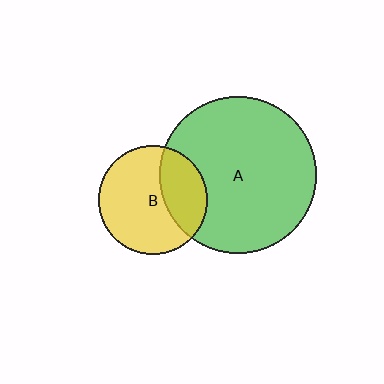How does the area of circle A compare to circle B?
Approximately 2.1 times.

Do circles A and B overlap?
Yes.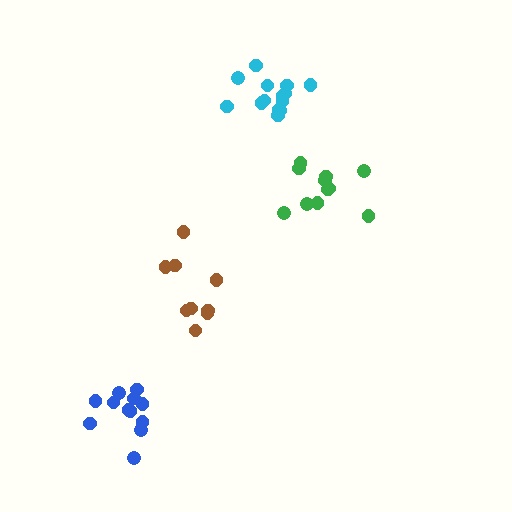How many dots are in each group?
Group 1: 11 dots, Group 2: 15 dots, Group 3: 12 dots, Group 4: 9 dots (47 total).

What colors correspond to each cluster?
The clusters are colored: green, cyan, blue, brown.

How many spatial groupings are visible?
There are 4 spatial groupings.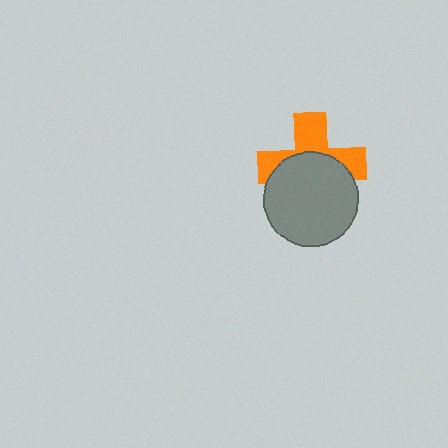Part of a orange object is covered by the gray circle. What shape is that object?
It is a cross.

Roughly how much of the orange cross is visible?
About half of it is visible (roughly 47%).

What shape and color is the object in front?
The object in front is a gray circle.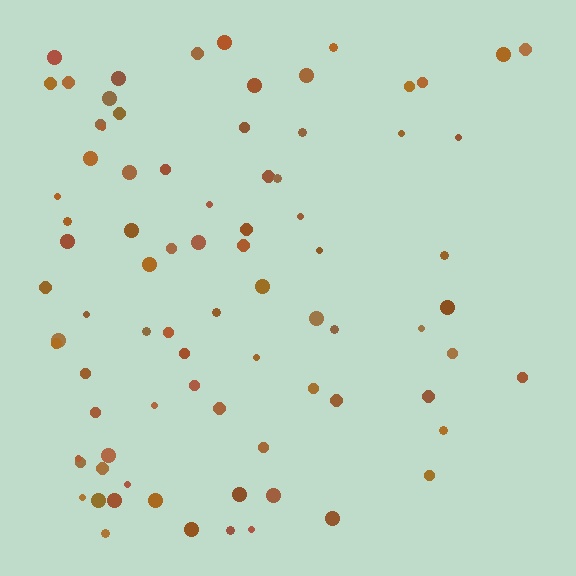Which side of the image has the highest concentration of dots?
The left.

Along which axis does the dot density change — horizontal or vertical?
Horizontal.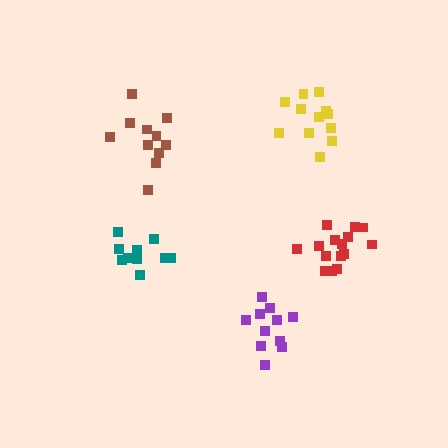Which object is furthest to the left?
The teal cluster is leftmost.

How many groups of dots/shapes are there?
There are 5 groups.